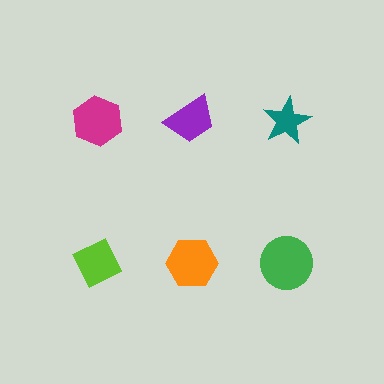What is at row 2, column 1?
A lime diamond.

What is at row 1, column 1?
A magenta hexagon.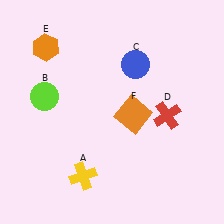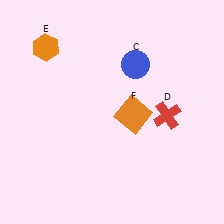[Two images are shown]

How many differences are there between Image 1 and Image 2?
There are 2 differences between the two images.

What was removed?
The yellow cross (A), the lime circle (B) were removed in Image 2.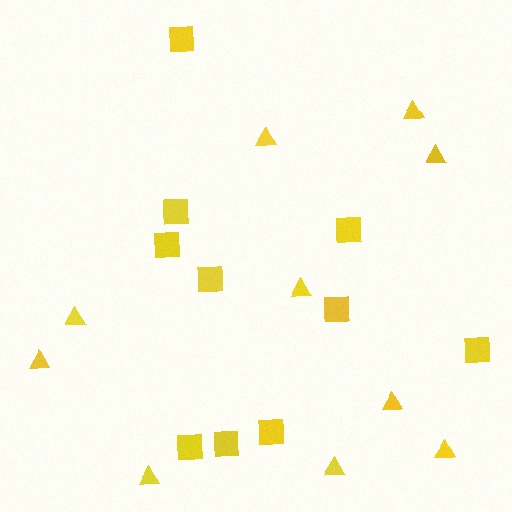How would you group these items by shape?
There are 2 groups: one group of triangles (10) and one group of squares (10).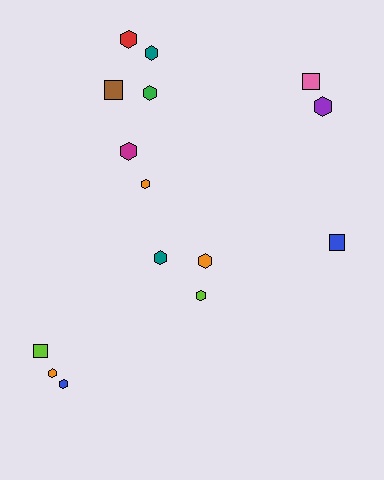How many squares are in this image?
There are 4 squares.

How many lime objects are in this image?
There are 2 lime objects.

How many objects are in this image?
There are 15 objects.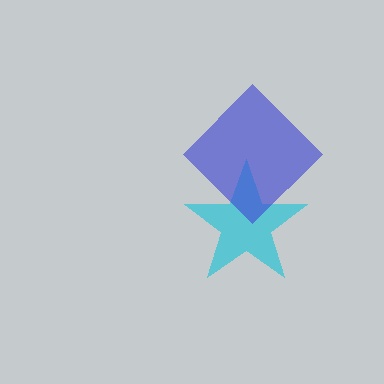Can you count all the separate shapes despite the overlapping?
Yes, there are 2 separate shapes.